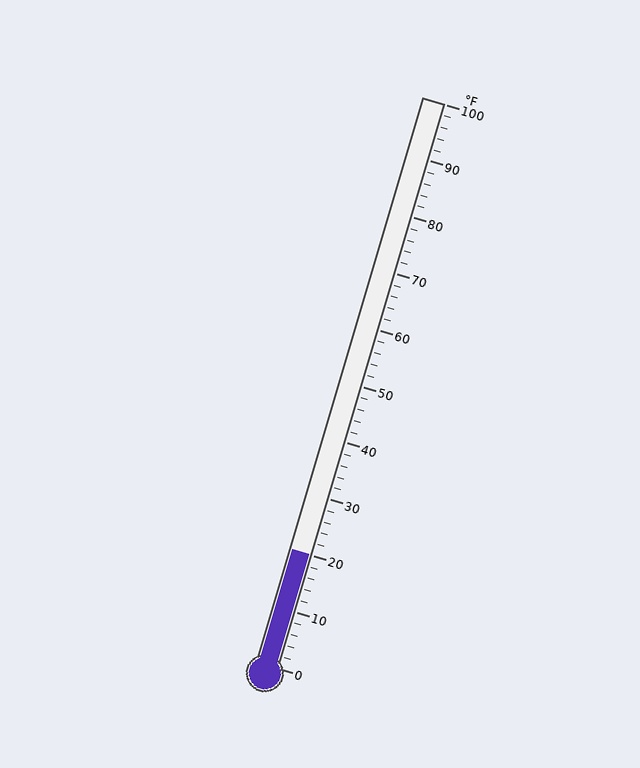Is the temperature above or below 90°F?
The temperature is below 90°F.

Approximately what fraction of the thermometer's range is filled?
The thermometer is filled to approximately 20% of its range.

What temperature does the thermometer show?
The thermometer shows approximately 20°F.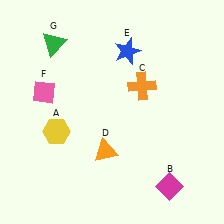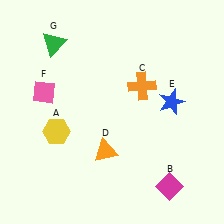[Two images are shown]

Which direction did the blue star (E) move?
The blue star (E) moved down.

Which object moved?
The blue star (E) moved down.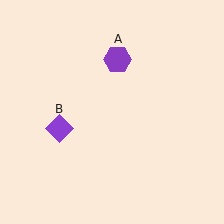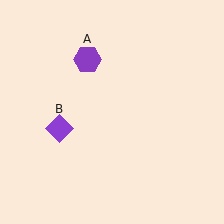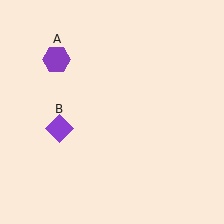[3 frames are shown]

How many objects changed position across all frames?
1 object changed position: purple hexagon (object A).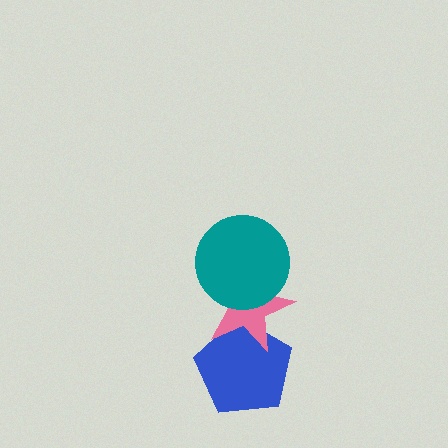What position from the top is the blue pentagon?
The blue pentagon is 3rd from the top.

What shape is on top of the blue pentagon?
The pink star is on top of the blue pentagon.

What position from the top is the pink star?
The pink star is 2nd from the top.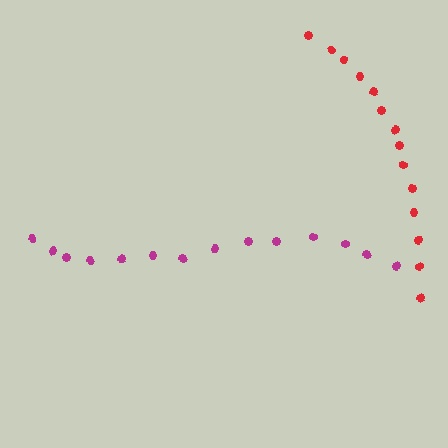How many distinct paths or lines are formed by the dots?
There are 2 distinct paths.